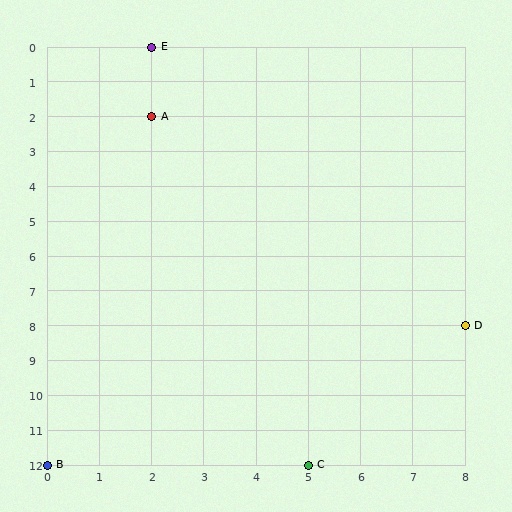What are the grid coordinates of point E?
Point E is at grid coordinates (2, 0).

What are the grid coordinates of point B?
Point B is at grid coordinates (0, 12).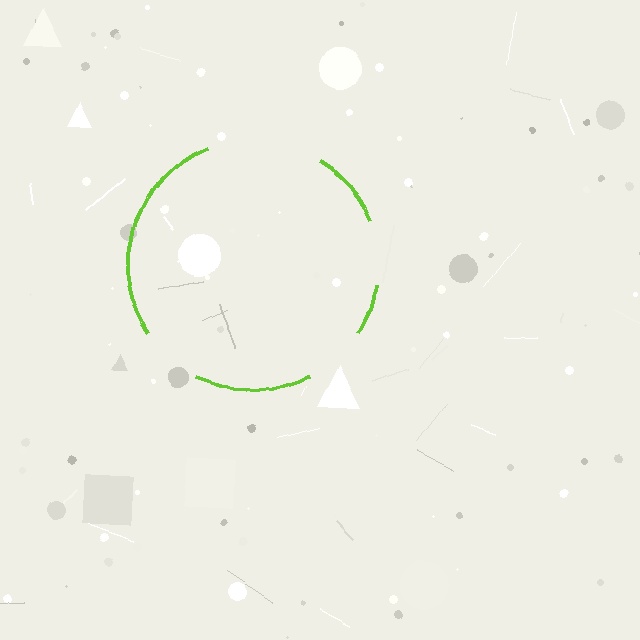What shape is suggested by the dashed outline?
The dashed outline suggests a circle.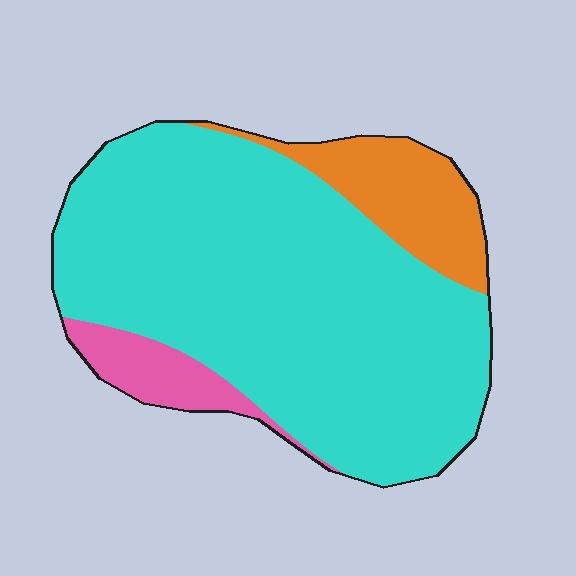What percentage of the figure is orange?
Orange takes up about one eighth (1/8) of the figure.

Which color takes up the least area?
Pink, at roughly 10%.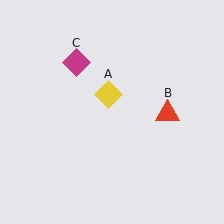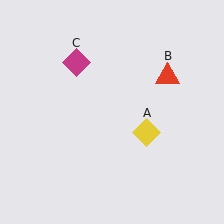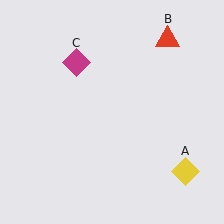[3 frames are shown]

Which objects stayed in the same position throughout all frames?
Magenta diamond (object C) remained stationary.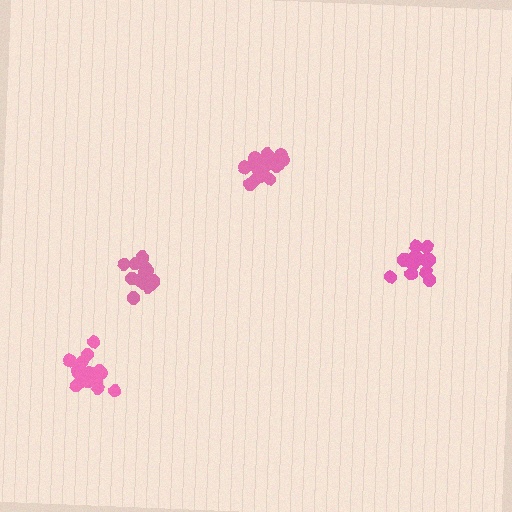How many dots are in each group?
Group 1: 14 dots, Group 2: 17 dots, Group 3: 15 dots, Group 4: 18 dots (64 total).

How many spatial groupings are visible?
There are 4 spatial groupings.